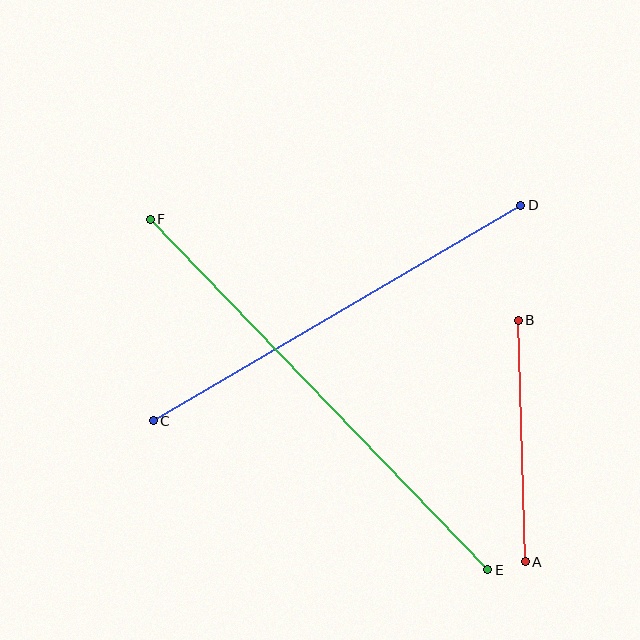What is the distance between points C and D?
The distance is approximately 426 pixels.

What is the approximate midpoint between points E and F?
The midpoint is at approximately (319, 394) pixels.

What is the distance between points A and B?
The distance is approximately 241 pixels.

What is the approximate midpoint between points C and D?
The midpoint is at approximately (337, 313) pixels.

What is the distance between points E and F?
The distance is approximately 487 pixels.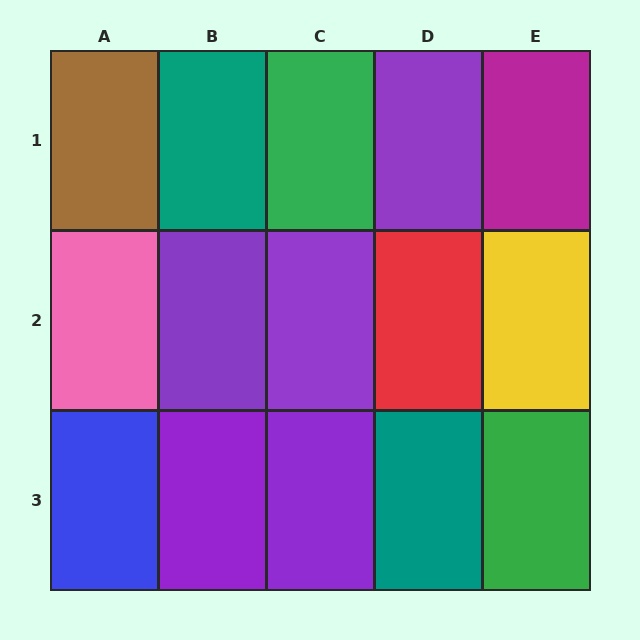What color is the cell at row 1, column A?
Brown.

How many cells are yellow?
1 cell is yellow.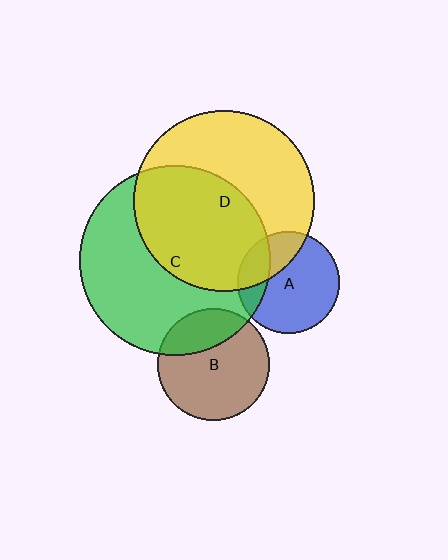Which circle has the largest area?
Circle C (green).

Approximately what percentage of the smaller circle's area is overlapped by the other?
Approximately 20%.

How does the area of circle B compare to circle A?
Approximately 1.2 times.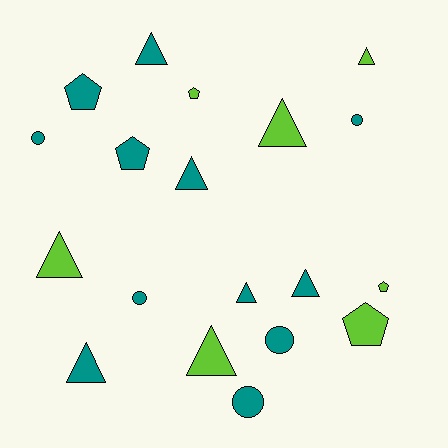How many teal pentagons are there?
There are 2 teal pentagons.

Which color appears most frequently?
Teal, with 12 objects.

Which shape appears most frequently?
Triangle, with 9 objects.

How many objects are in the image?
There are 19 objects.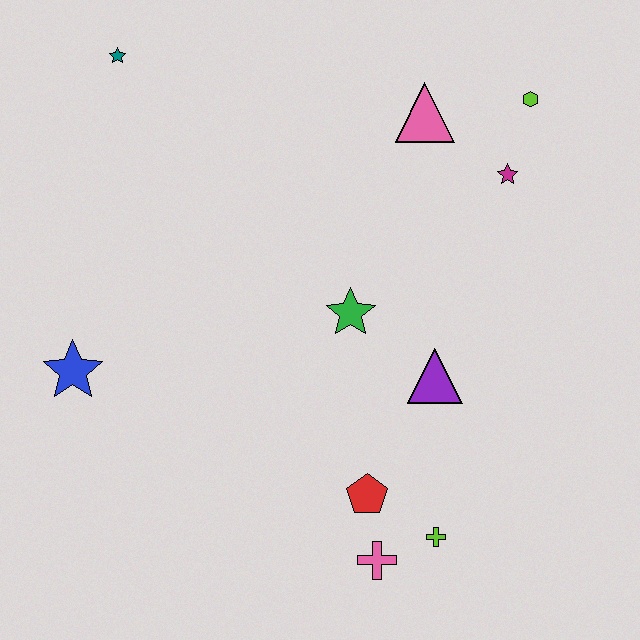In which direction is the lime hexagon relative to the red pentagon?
The lime hexagon is above the red pentagon.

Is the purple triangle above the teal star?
No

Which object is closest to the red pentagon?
The pink cross is closest to the red pentagon.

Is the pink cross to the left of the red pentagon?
No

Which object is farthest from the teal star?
The lime cross is farthest from the teal star.